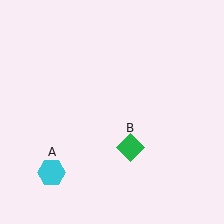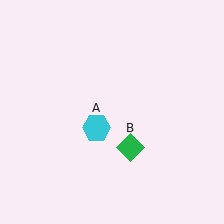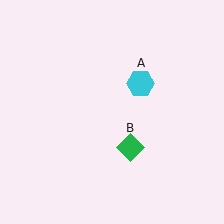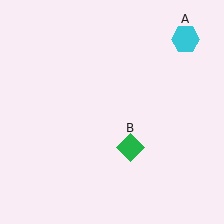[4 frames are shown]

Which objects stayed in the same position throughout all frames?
Green diamond (object B) remained stationary.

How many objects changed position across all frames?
1 object changed position: cyan hexagon (object A).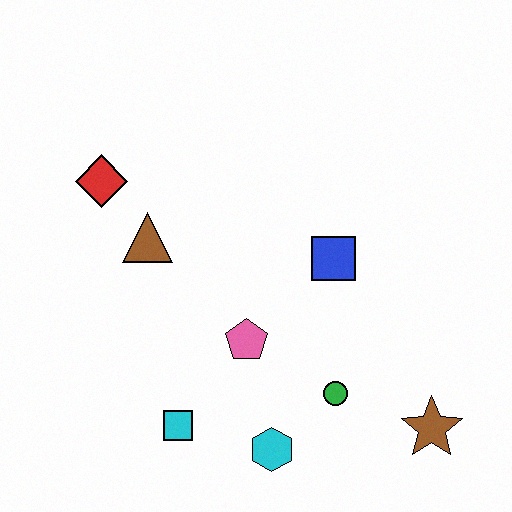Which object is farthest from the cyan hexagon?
The red diamond is farthest from the cyan hexagon.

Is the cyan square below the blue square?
Yes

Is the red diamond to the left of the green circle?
Yes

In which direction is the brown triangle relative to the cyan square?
The brown triangle is above the cyan square.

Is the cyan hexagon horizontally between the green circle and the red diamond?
Yes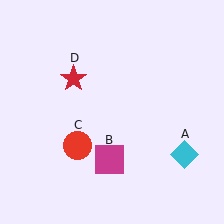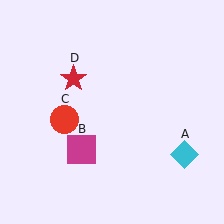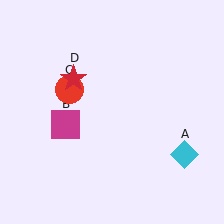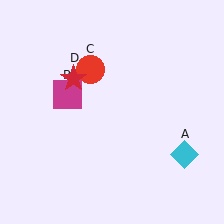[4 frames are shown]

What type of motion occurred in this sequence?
The magenta square (object B), red circle (object C) rotated clockwise around the center of the scene.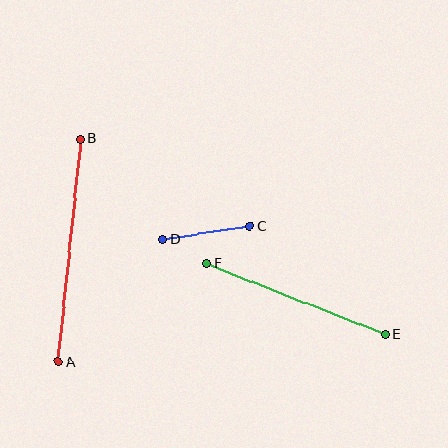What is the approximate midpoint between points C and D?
The midpoint is at approximately (206, 233) pixels.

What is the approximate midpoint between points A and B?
The midpoint is at approximately (69, 250) pixels.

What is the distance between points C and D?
The distance is approximately 88 pixels.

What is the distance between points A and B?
The distance is approximately 224 pixels.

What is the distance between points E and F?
The distance is approximately 192 pixels.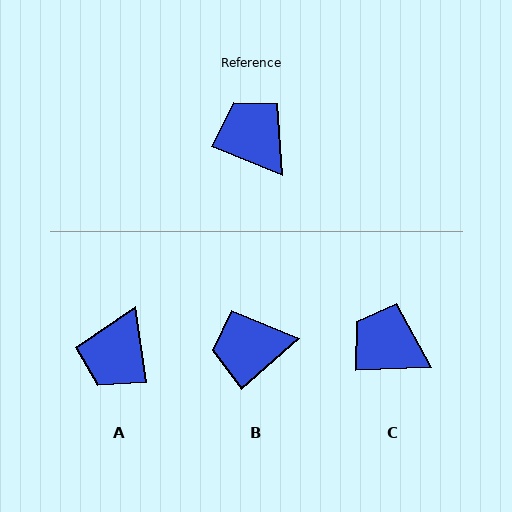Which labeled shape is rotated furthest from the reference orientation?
A, about 120 degrees away.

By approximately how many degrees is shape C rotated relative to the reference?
Approximately 25 degrees counter-clockwise.